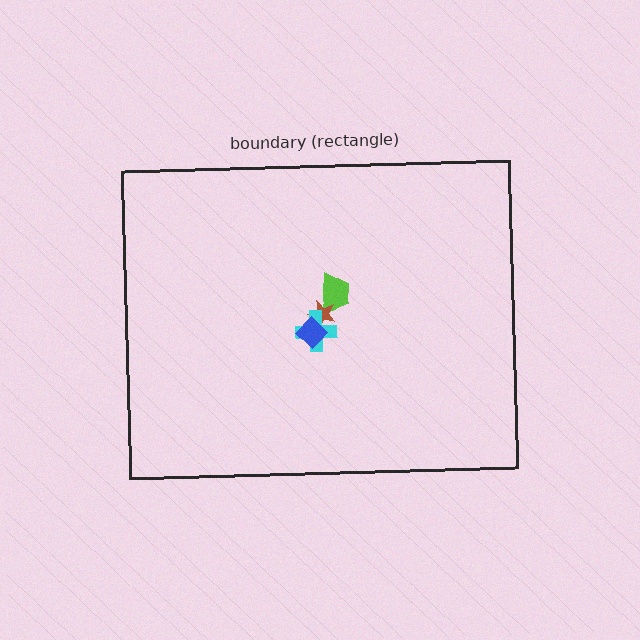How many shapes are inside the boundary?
4 inside, 0 outside.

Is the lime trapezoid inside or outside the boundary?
Inside.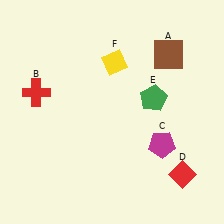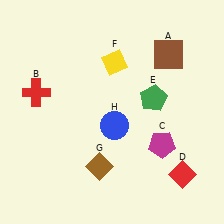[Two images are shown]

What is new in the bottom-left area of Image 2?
A brown diamond (G) was added in the bottom-left area of Image 2.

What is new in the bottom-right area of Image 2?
A blue circle (H) was added in the bottom-right area of Image 2.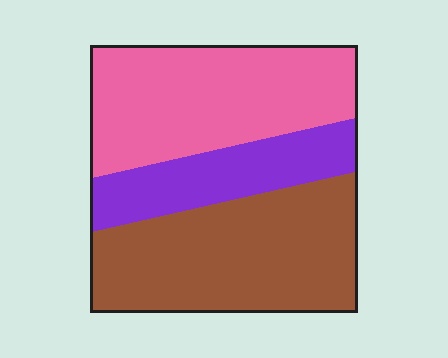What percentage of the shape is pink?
Pink covers 38% of the shape.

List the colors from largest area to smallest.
From largest to smallest: brown, pink, purple.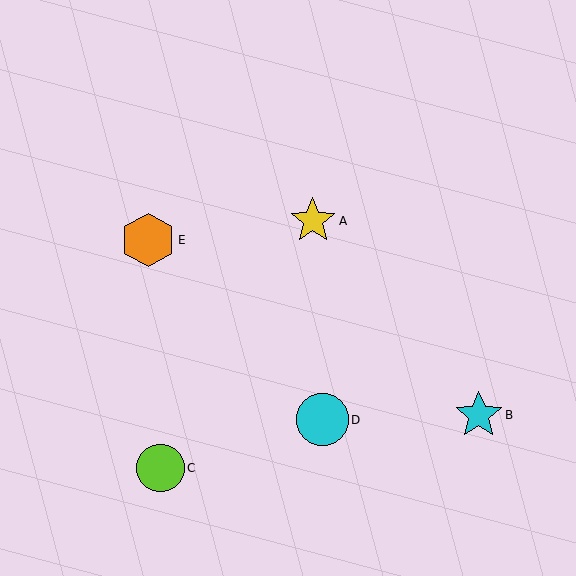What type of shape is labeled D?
Shape D is a cyan circle.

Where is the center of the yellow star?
The center of the yellow star is at (313, 221).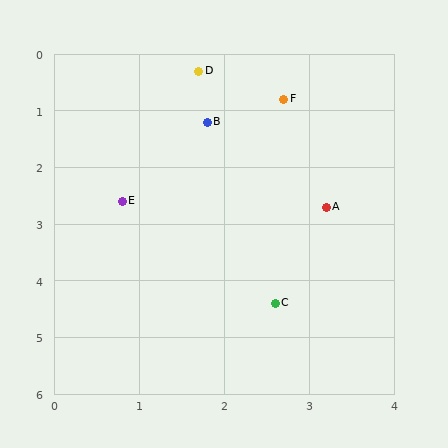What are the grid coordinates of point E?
Point E is at approximately (0.8, 2.6).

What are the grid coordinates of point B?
Point B is at approximately (1.8, 1.2).